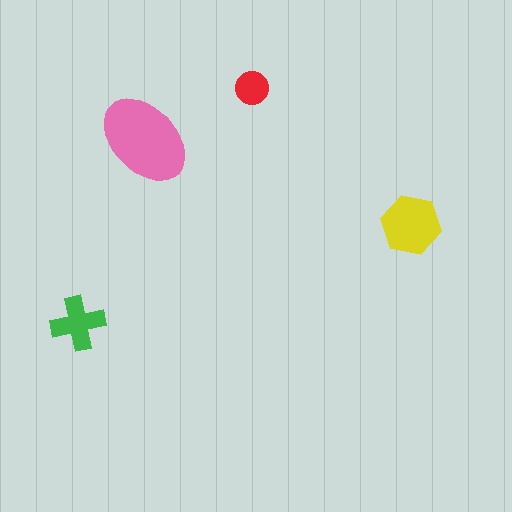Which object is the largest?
The pink ellipse.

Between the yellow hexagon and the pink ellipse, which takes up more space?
The pink ellipse.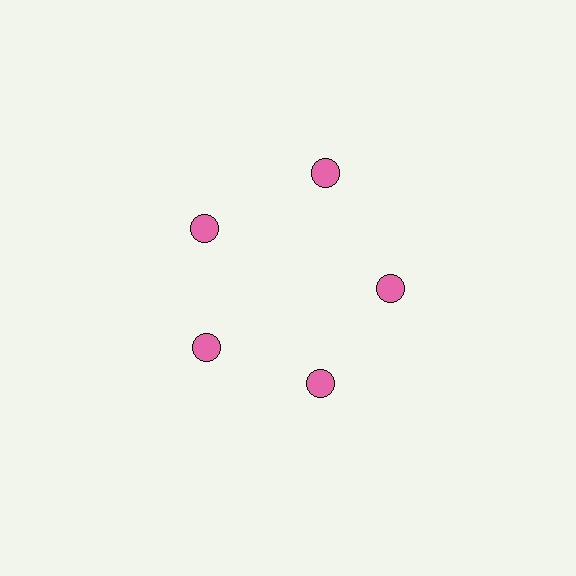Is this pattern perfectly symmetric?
No. The 5 pink circles are arranged in a ring, but one element near the 1 o'clock position is pushed outward from the center, breaking the 5-fold rotational symmetry.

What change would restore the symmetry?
The symmetry would be restored by moving it inward, back onto the ring so that all 5 circles sit at equal angles and equal distance from the center.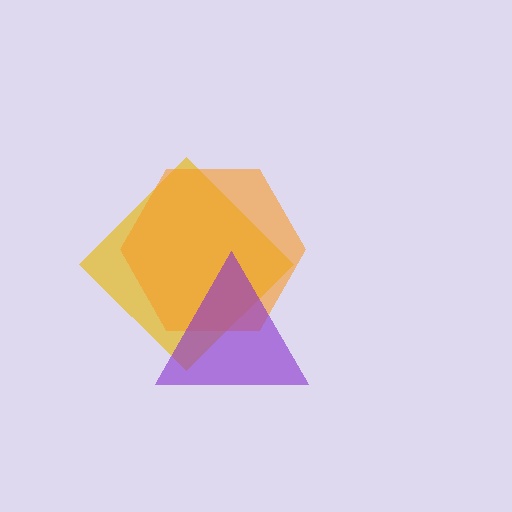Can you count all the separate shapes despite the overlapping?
Yes, there are 3 separate shapes.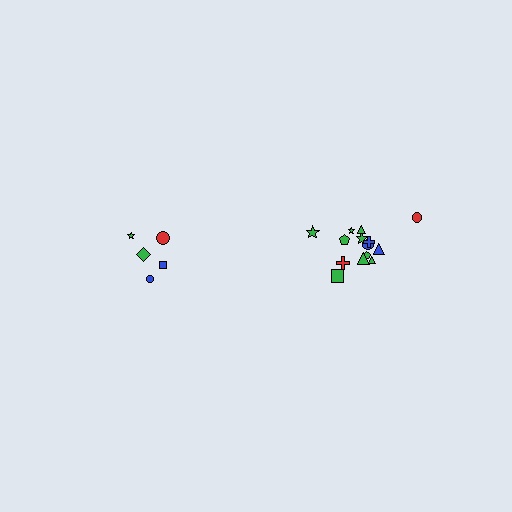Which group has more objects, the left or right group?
The right group.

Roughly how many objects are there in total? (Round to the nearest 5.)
Roughly 20 objects in total.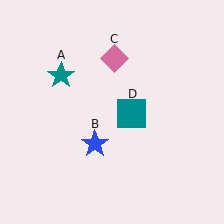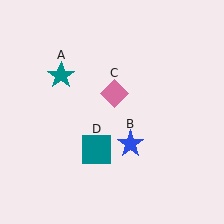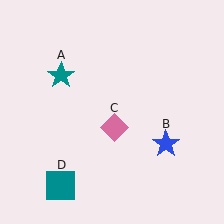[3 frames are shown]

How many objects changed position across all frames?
3 objects changed position: blue star (object B), pink diamond (object C), teal square (object D).